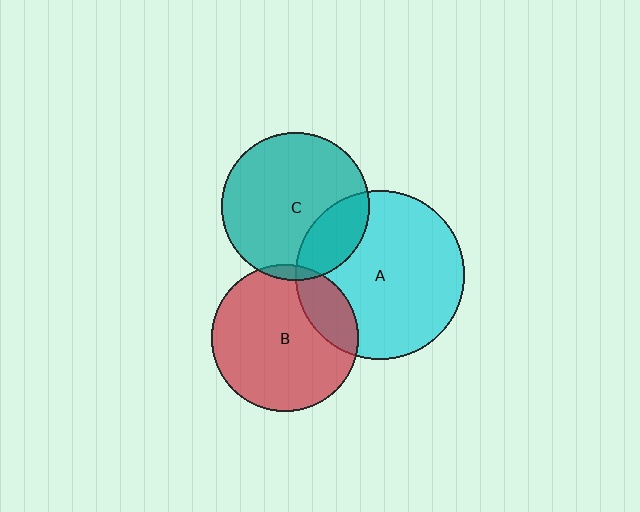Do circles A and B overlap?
Yes.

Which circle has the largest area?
Circle A (cyan).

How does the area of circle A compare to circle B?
Approximately 1.3 times.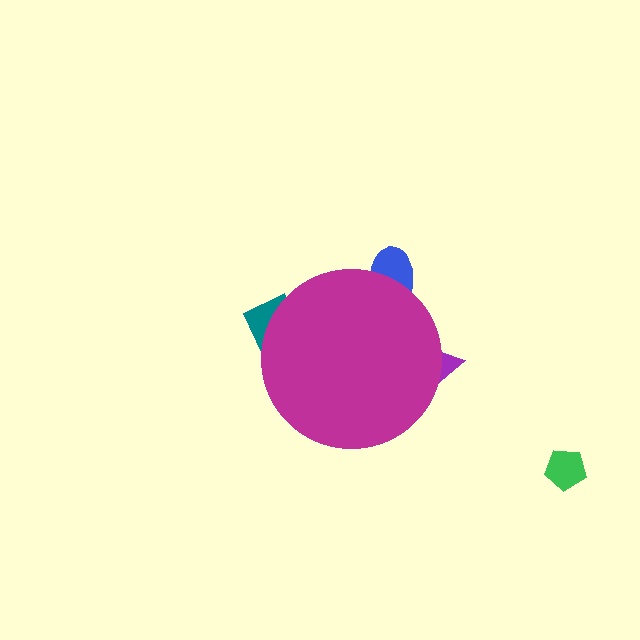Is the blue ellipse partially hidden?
Yes, the blue ellipse is partially hidden behind the magenta circle.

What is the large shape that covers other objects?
A magenta circle.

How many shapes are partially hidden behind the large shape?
3 shapes are partially hidden.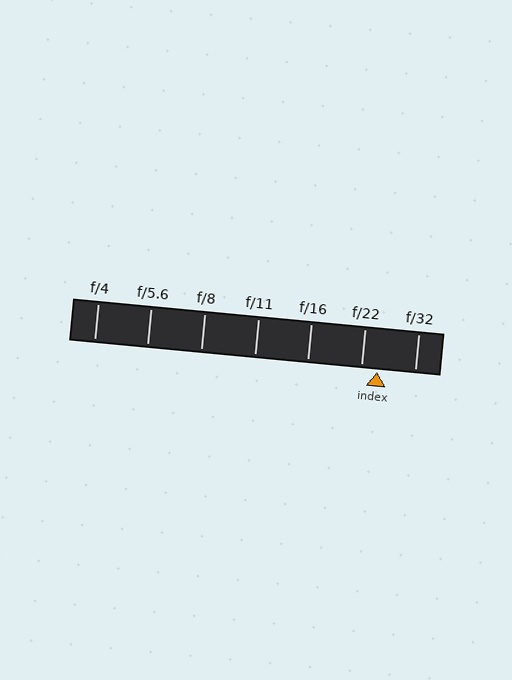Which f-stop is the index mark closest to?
The index mark is closest to f/22.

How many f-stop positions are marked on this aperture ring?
There are 7 f-stop positions marked.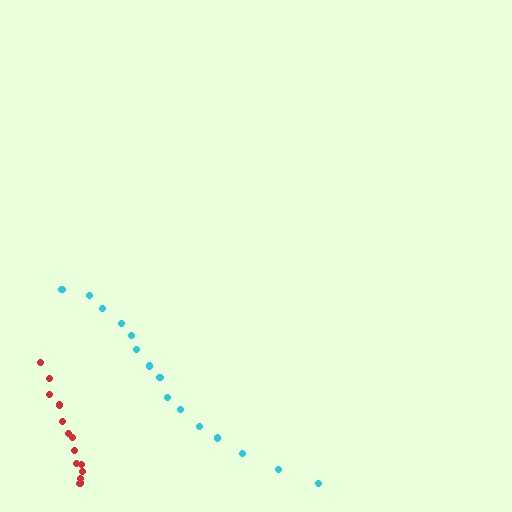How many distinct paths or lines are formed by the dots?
There are 2 distinct paths.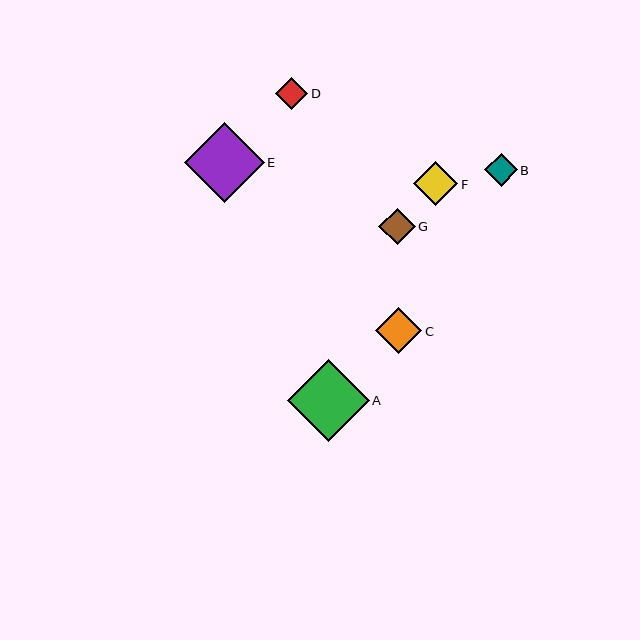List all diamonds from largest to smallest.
From largest to smallest: A, E, C, F, G, B, D.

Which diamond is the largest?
Diamond A is the largest with a size of approximately 82 pixels.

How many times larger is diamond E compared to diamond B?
Diamond E is approximately 2.4 times the size of diamond B.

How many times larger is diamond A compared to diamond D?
Diamond A is approximately 2.5 times the size of diamond D.